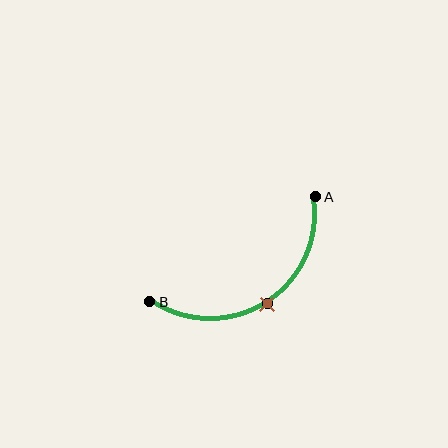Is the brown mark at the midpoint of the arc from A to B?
Yes. The brown mark lies on the arc at equal arc-length from both A and B — it is the arc midpoint.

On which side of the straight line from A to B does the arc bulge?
The arc bulges below the straight line connecting A and B.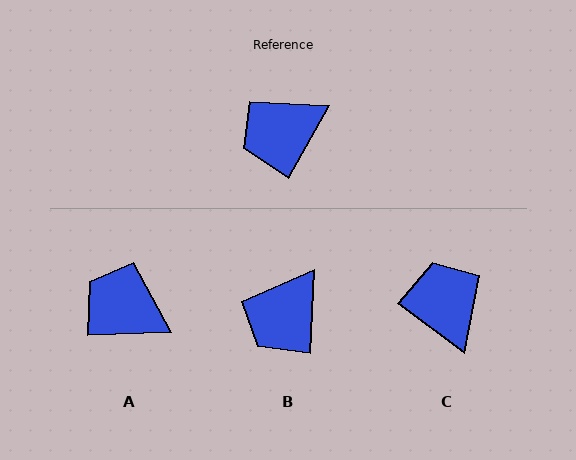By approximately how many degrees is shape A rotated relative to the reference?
Approximately 58 degrees clockwise.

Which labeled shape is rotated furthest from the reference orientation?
C, about 97 degrees away.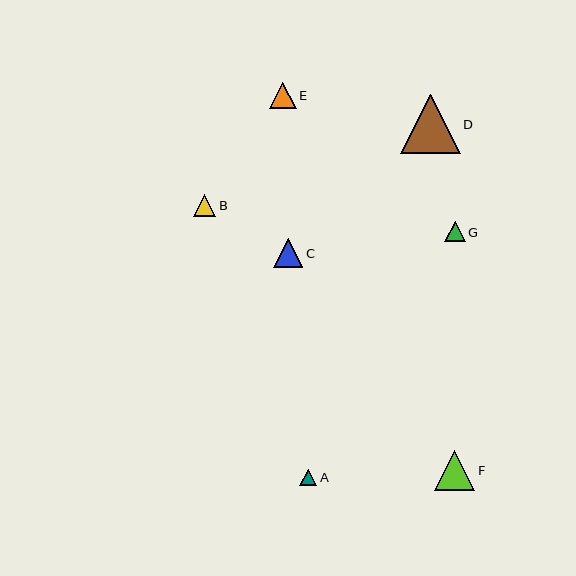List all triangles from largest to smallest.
From largest to smallest: D, F, C, E, B, G, A.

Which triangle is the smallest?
Triangle A is the smallest with a size of approximately 16 pixels.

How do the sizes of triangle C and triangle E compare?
Triangle C and triangle E are approximately the same size.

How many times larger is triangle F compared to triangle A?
Triangle F is approximately 2.4 times the size of triangle A.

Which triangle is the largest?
Triangle D is the largest with a size of approximately 60 pixels.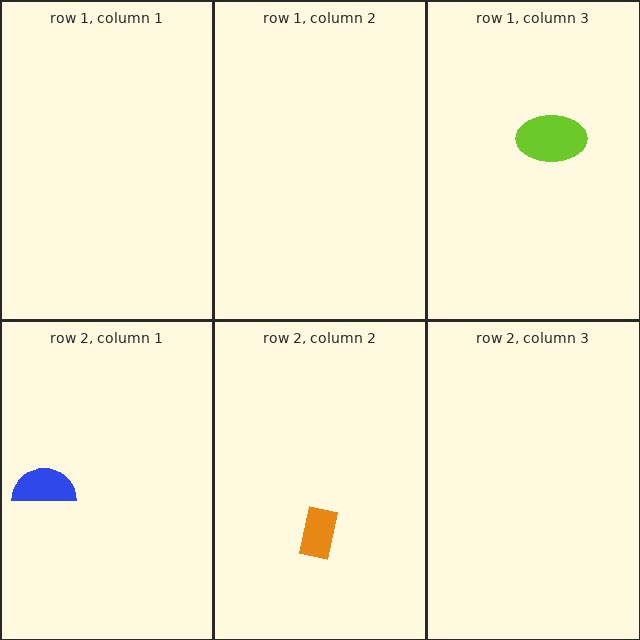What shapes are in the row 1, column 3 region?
The lime ellipse.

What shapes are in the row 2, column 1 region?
The blue semicircle.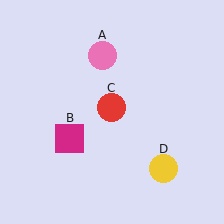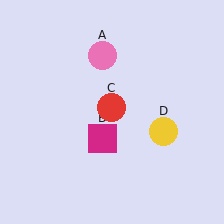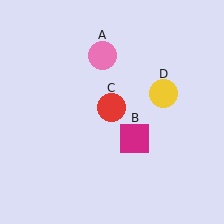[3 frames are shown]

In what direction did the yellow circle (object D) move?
The yellow circle (object D) moved up.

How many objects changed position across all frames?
2 objects changed position: magenta square (object B), yellow circle (object D).